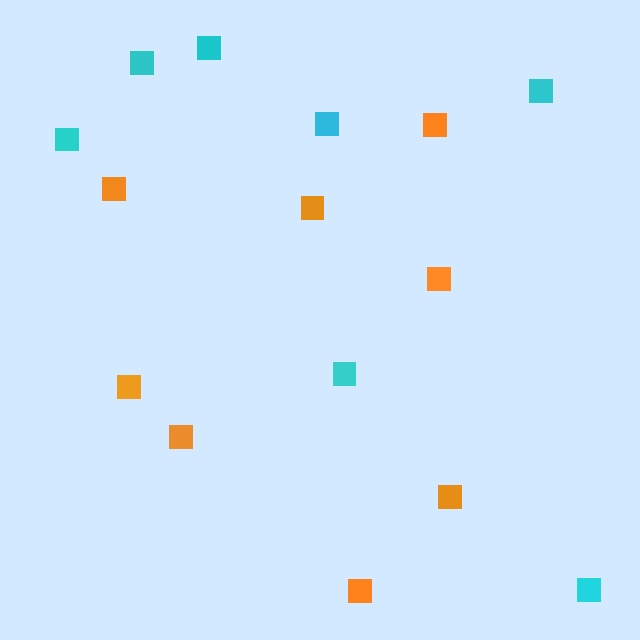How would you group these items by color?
There are 2 groups: one group of cyan squares (7) and one group of orange squares (8).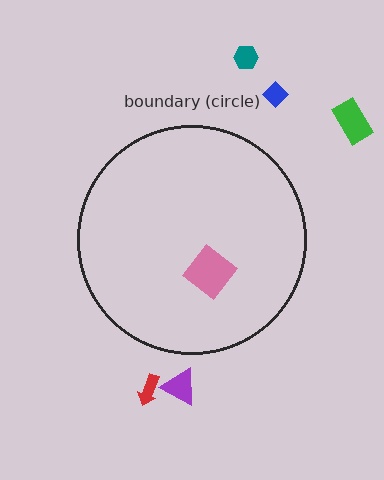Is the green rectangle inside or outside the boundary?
Outside.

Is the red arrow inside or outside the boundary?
Outside.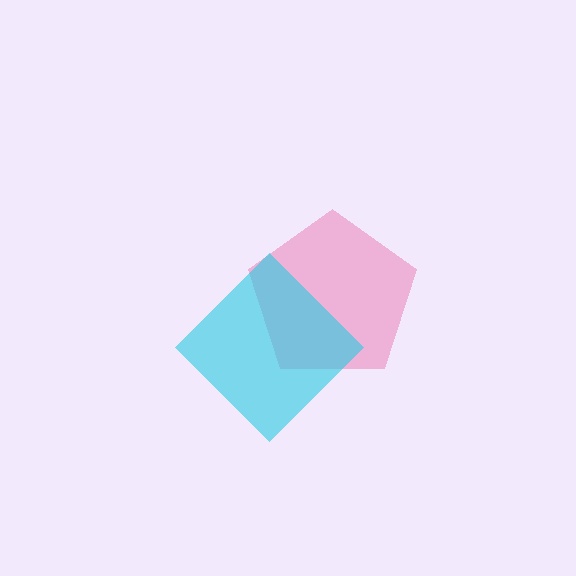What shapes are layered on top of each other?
The layered shapes are: a pink pentagon, a cyan diamond.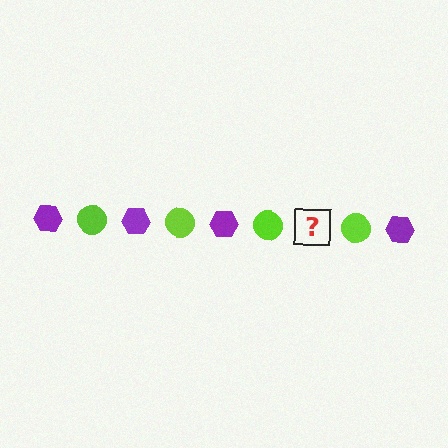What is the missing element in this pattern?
The missing element is a purple hexagon.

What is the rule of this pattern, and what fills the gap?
The rule is that the pattern alternates between purple hexagon and lime circle. The gap should be filled with a purple hexagon.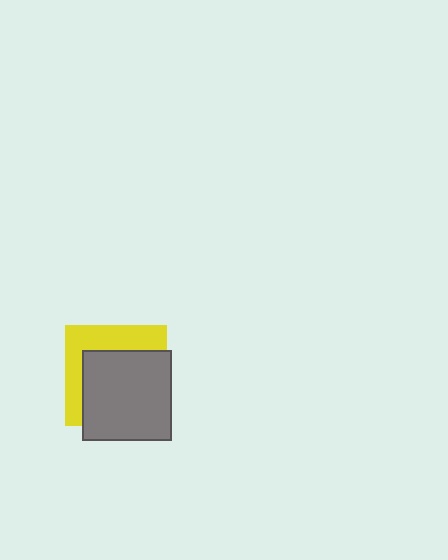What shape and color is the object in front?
The object in front is a gray square.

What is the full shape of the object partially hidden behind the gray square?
The partially hidden object is a yellow square.